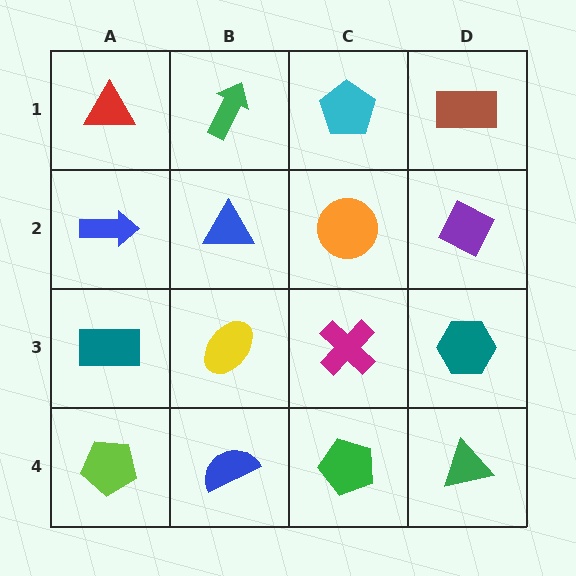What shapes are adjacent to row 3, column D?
A purple diamond (row 2, column D), a green triangle (row 4, column D), a magenta cross (row 3, column C).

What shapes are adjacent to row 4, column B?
A yellow ellipse (row 3, column B), a lime pentagon (row 4, column A), a green pentagon (row 4, column C).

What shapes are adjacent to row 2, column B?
A green arrow (row 1, column B), a yellow ellipse (row 3, column B), a blue arrow (row 2, column A), an orange circle (row 2, column C).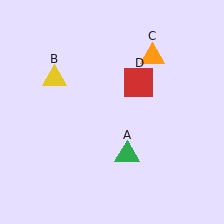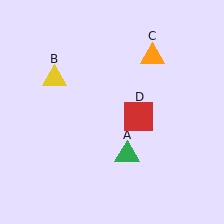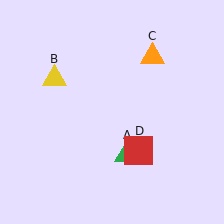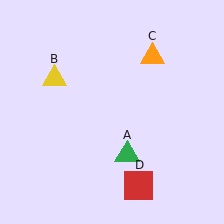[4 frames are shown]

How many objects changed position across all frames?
1 object changed position: red square (object D).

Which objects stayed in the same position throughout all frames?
Green triangle (object A) and yellow triangle (object B) and orange triangle (object C) remained stationary.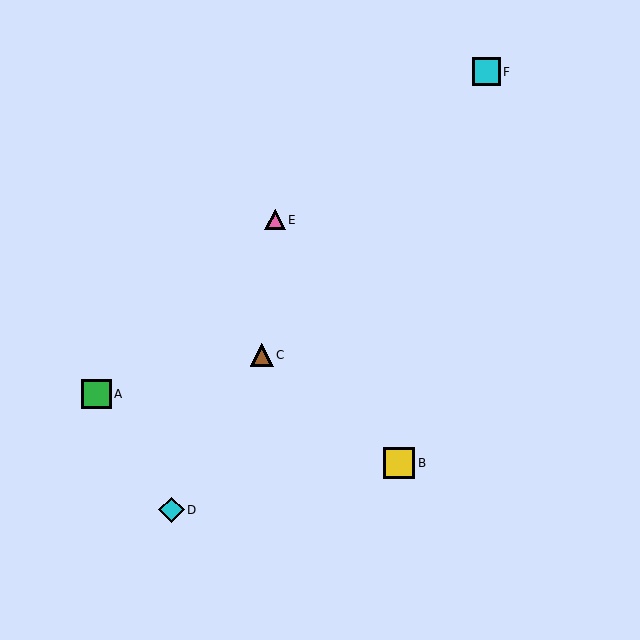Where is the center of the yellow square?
The center of the yellow square is at (399, 463).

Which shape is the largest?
The yellow square (labeled B) is the largest.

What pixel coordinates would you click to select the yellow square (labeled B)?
Click at (399, 463) to select the yellow square B.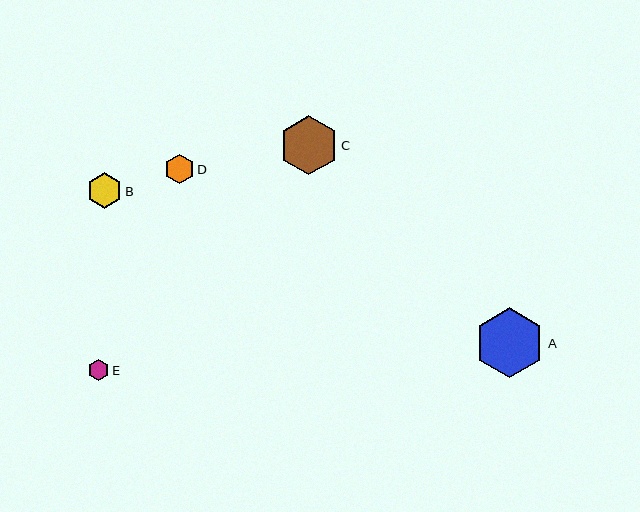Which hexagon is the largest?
Hexagon A is the largest with a size of approximately 70 pixels.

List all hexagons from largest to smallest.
From largest to smallest: A, C, B, D, E.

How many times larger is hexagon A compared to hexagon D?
Hexagon A is approximately 2.4 times the size of hexagon D.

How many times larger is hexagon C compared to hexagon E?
Hexagon C is approximately 2.8 times the size of hexagon E.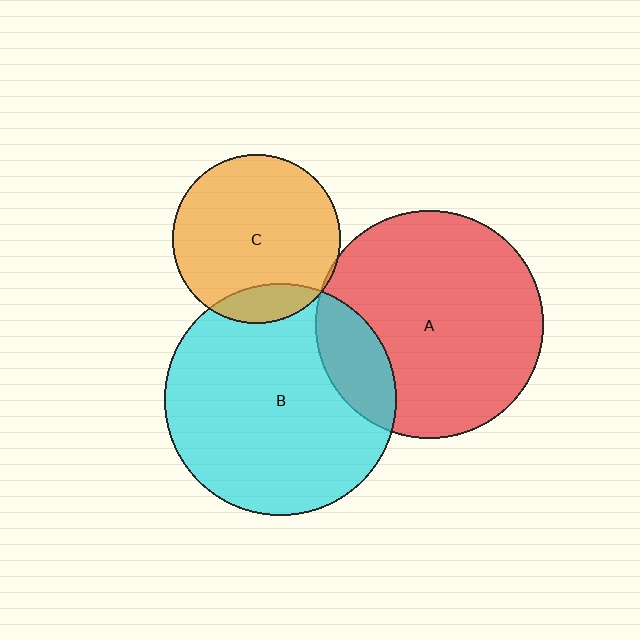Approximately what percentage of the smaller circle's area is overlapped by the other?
Approximately 5%.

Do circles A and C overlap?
Yes.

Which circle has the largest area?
Circle B (cyan).